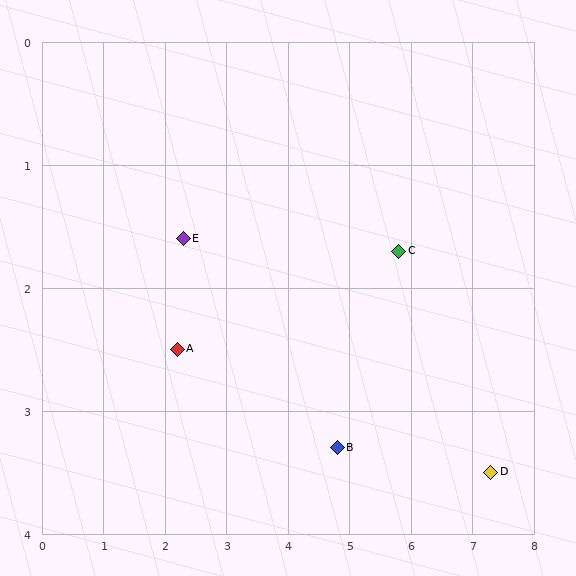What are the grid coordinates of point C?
Point C is at approximately (5.8, 1.7).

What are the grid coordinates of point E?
Point E is at approximately (2.3, 1.6).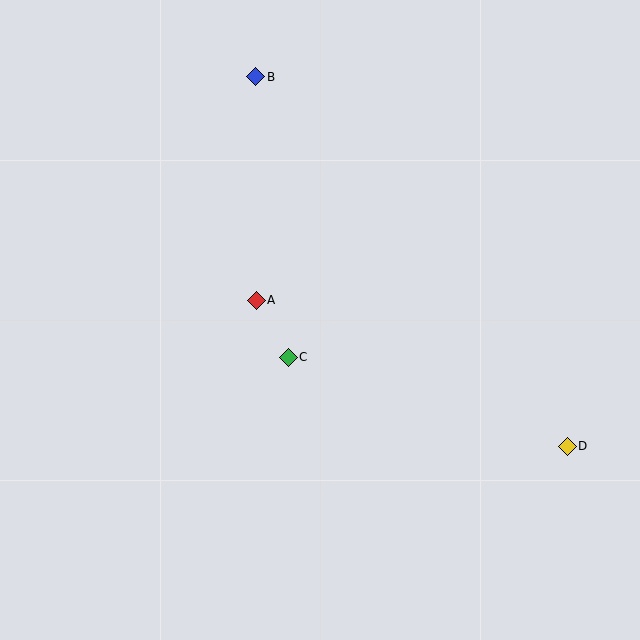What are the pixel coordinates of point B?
Point B is at (256, 77).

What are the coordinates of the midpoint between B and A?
The midpoint between B and A is at (256, 188).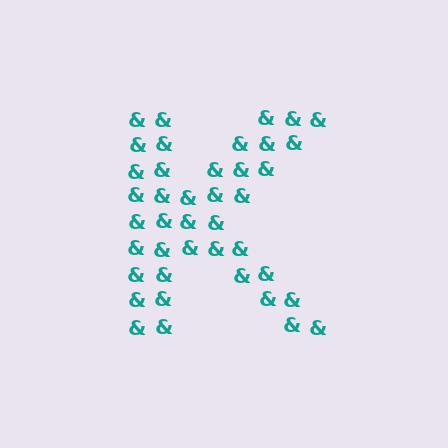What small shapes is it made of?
It is made of small ampersands.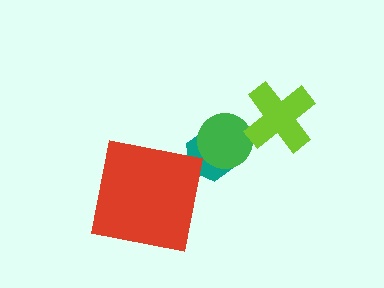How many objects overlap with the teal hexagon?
1 object overlaps with the teal hexagon.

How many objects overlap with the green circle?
1 object overlaps with the green circle.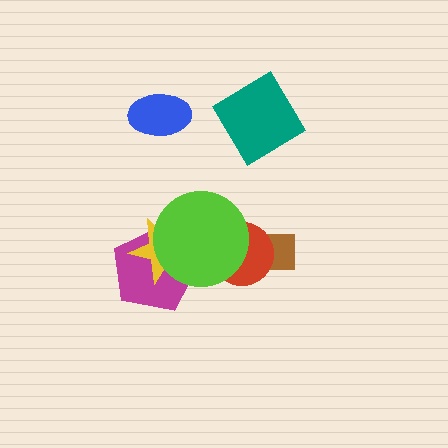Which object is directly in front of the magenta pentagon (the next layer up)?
The yellow star is directly in front of the magenta pentagon.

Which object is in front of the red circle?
The lime circle is in front of the red circle.